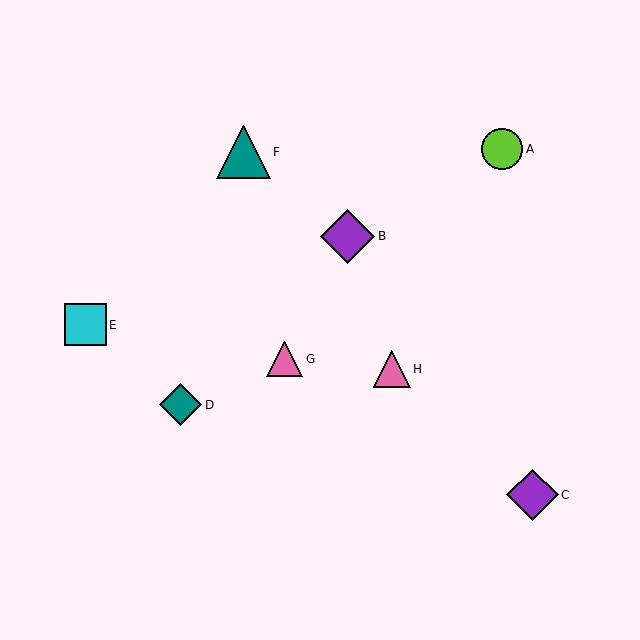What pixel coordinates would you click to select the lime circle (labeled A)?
Click at (502, 149) to select the lime circle A.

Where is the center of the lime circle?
The center of the lime circle is at (502, 149).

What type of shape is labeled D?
Shape D is a teal diamond.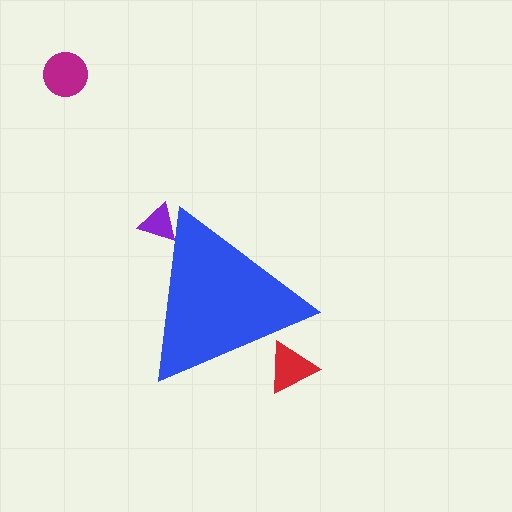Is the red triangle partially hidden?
Yes, the red triangle is partially hidden behind the blue triangle.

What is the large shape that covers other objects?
A blue triangle.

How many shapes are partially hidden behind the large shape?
2 shapes are partially hidden.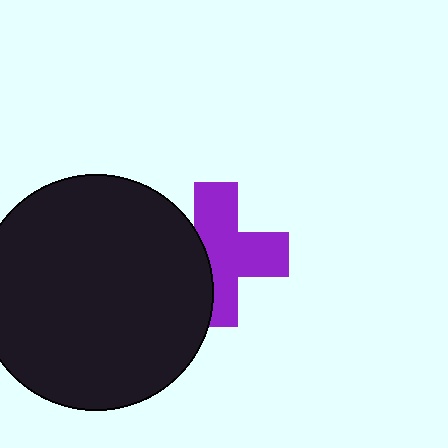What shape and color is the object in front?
The object in front is a black circle.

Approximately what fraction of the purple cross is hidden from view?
Roughly 35% of the purple cross is hidden behind the black circle.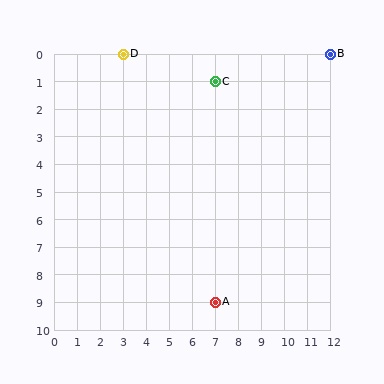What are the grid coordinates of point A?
Point A is at grid coordinates (7, 9).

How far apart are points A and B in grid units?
Points A and B are 5 columns and 9 rows apart (about 10.3 grid units diagonally).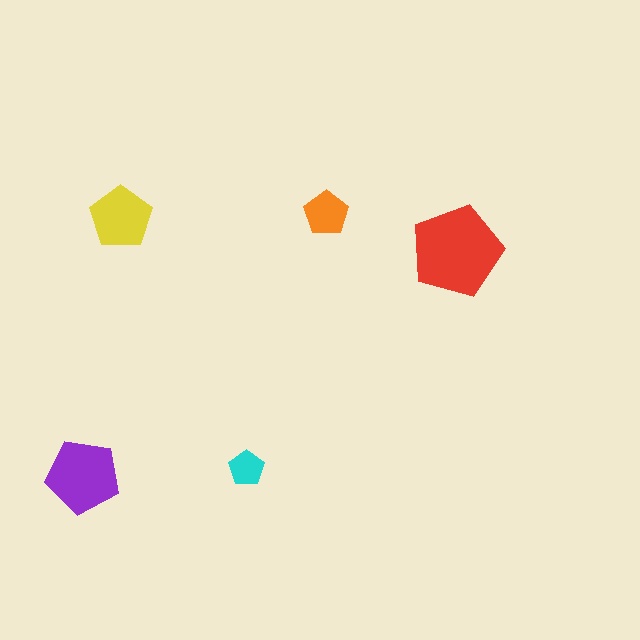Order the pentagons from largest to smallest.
the red one, the purple one, the yellow one, the orange one, the cyan one.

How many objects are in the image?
There are 5 objects in the image.